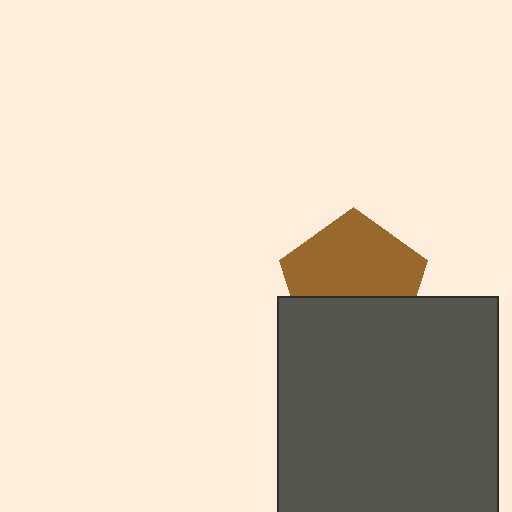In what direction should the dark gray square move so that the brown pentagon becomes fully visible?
The dark gray square should move down. That is the shortest direction to clear the overlap and leave the brown pentagon fully visible.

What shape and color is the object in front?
The object in front is a dark gray square.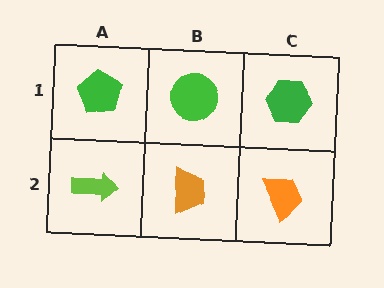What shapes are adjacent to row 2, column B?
A green circle (row 1, column B), a lime arrow (row 2, column A), an orange trapezoid (row 2, column C).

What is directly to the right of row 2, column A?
An orange trapezoid.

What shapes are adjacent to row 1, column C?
An orange trapezoid (row 2, column C), a green circle (row 1, column B).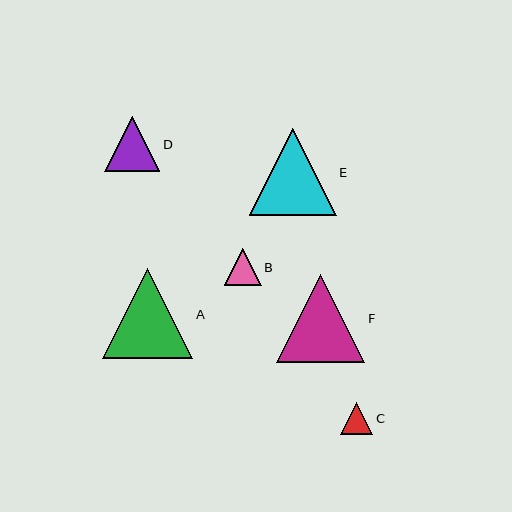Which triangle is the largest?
Triangle A is the largest with a size of approximately 90 pixels.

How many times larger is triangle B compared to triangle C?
Triangle B is approximately 1.1 times the size of triangle C.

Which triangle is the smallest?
Triangle C is the smallest with a size of approximately 33 pixels.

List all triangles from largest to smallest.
From largest to smallest: A, F, E, D, B, C.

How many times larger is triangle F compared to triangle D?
Triangle F is approximately 1.6 times the size of triangle D.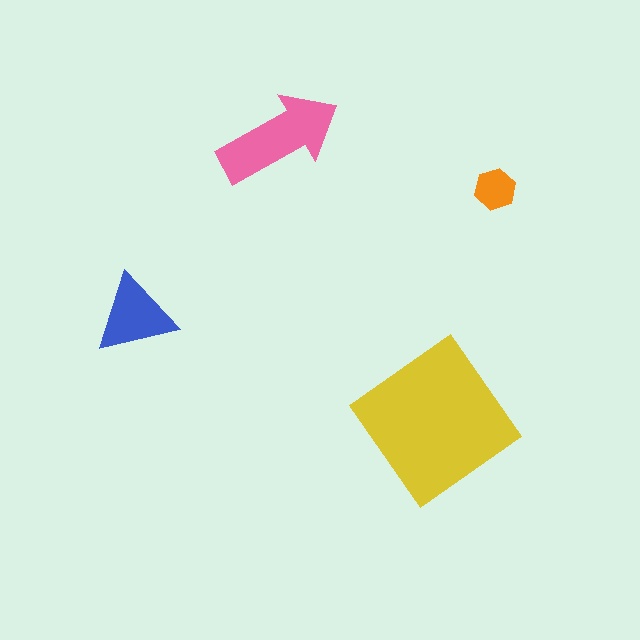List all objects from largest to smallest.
The yellow diamond, the pink arrow, the blue triangle, the orange hexagon.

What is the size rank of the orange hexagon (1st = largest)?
4th.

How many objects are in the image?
There are 4 objects in the image.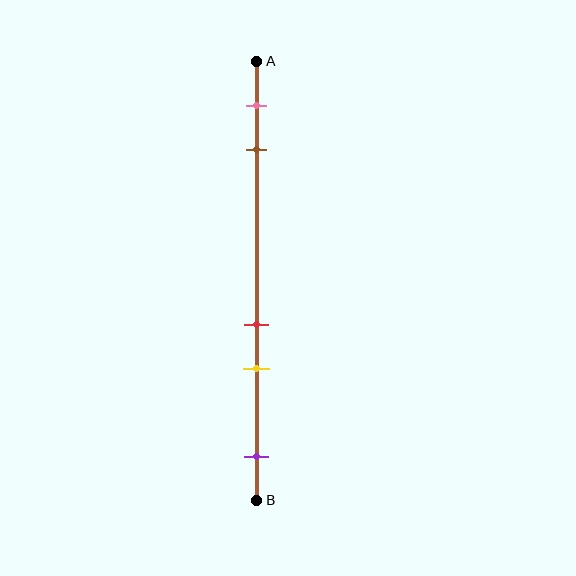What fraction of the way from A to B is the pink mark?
The pink mark is approximately 10% (0.1) of the way from A to B.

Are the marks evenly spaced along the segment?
No, the marks are not evenly spaced.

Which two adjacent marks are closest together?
The red and yellow marks are the closest adjacent pair.